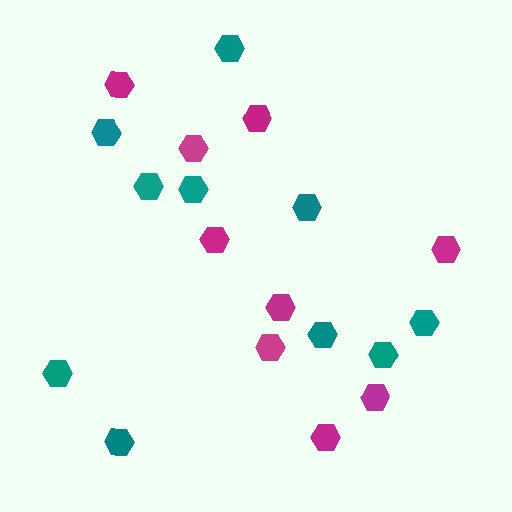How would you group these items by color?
There are 2 groups: one group of teal hexagons (10) and one group of magenta hexagons (9).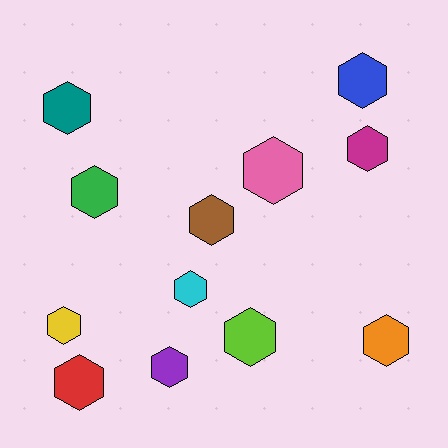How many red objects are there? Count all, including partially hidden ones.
There is 1 red object.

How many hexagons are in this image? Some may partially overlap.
There are 12 hexagons.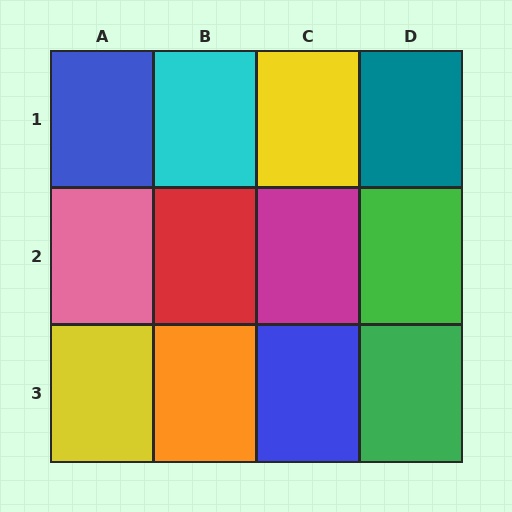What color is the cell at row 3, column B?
Orange.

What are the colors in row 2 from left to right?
Pink, red, magenta, green.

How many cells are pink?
1 cell is pink.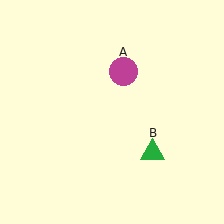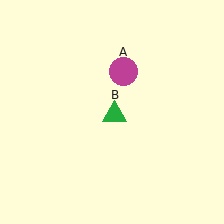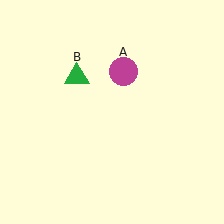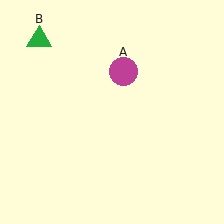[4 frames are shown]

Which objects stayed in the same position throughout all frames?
Magenta circle (object A) remained stationary.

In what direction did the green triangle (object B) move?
The green triangle (object B) moved up and to the left.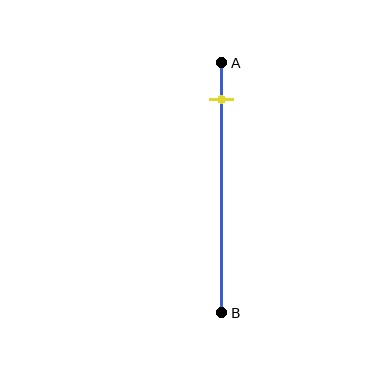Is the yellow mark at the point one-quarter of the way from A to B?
No, the mark is at about 15% from A, not at the 25% one-quarter point.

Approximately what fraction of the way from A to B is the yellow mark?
The yellow mark is approximately 15% of the way from A to B.